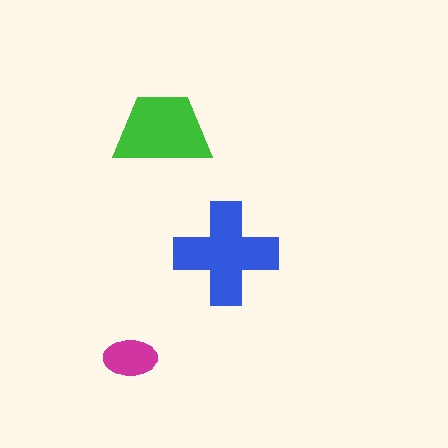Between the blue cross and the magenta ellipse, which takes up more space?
The blue cross.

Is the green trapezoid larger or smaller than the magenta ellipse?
Larger.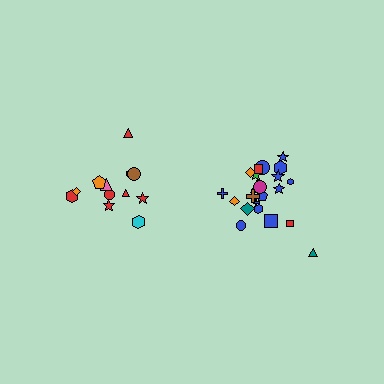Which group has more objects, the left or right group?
The right group.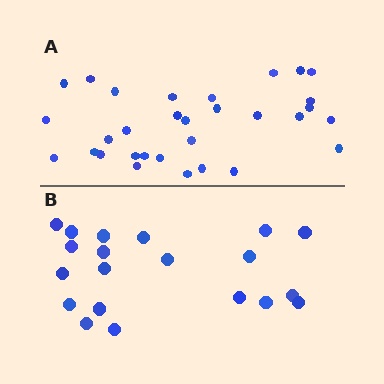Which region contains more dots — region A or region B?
Region A (the top region) has more dots.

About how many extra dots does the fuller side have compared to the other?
Region A has roughly 12 or so more dots than region B.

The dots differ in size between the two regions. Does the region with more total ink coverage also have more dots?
No. Region B has more total ink coverage because its dots are larger, but region A actually contains more individual dots. Total area can be misleading — the number of items is what matters here.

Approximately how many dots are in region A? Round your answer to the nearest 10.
About 30 dots. (The exact count is 31, which rounds to 30.)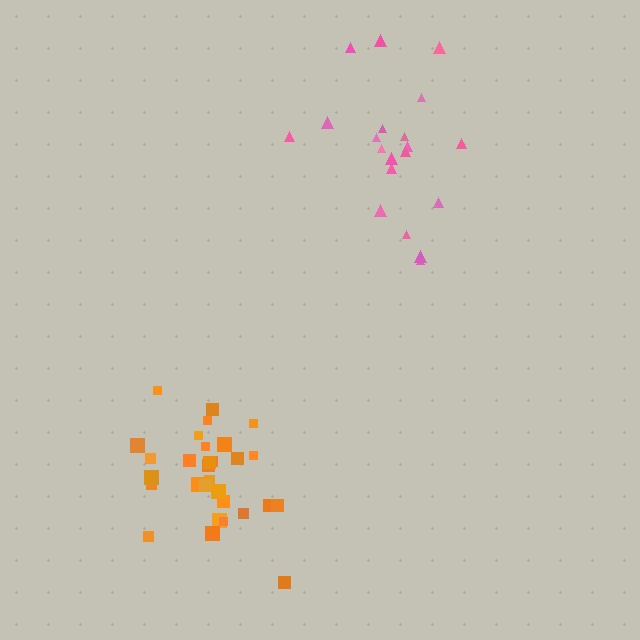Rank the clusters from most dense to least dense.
orange, pink.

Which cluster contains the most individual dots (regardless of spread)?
Orange (30).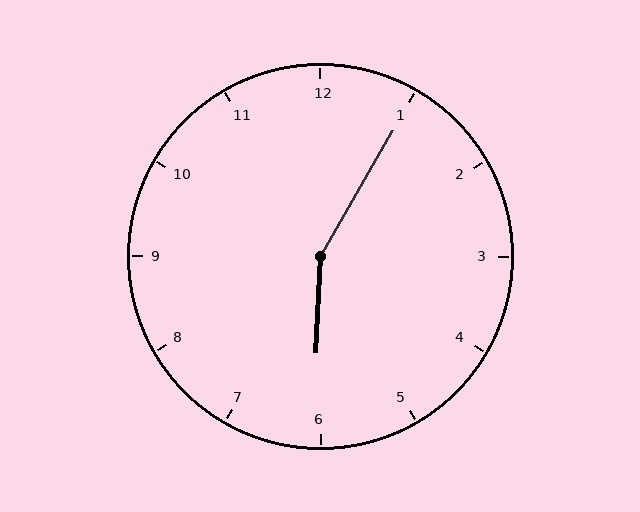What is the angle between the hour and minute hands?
Approximately 152 degrees.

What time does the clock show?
6:05.